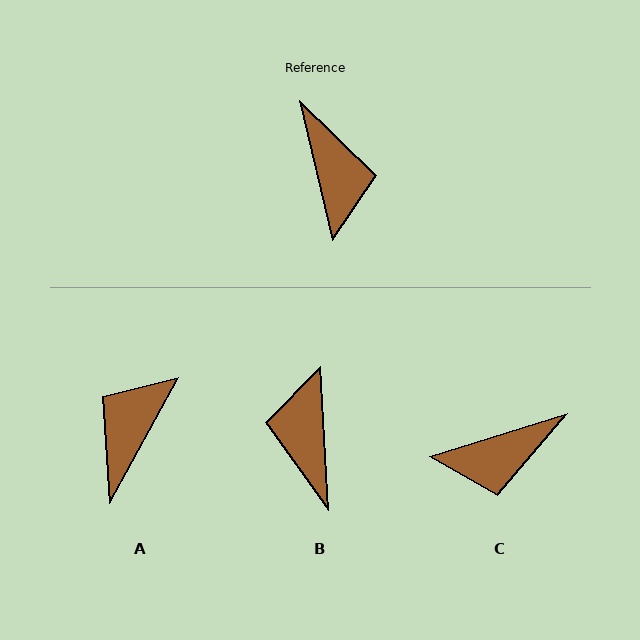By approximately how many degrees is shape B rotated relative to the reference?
Approximately 170 degrees counter-clockwise.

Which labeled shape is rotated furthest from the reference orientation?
B, about 170 degrees away.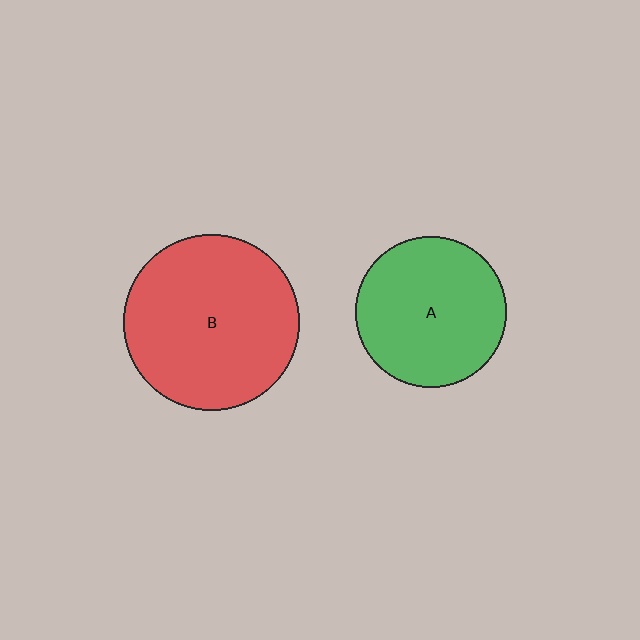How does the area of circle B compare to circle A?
Approximately 1.4 times.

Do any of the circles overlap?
No, none of the circles overlap.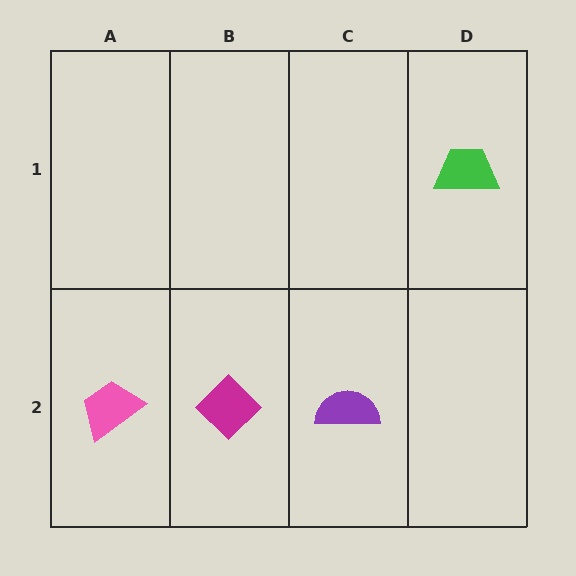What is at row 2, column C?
A purple semicircle.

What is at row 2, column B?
A magenta diamond.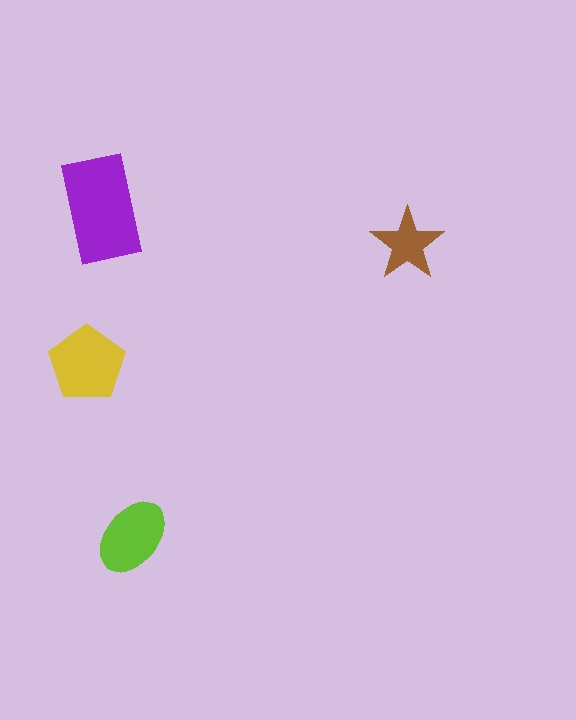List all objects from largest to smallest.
The purple rectangle, the yellow pentagon, the lime ellipse, the brown star.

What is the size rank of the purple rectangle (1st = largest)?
1st.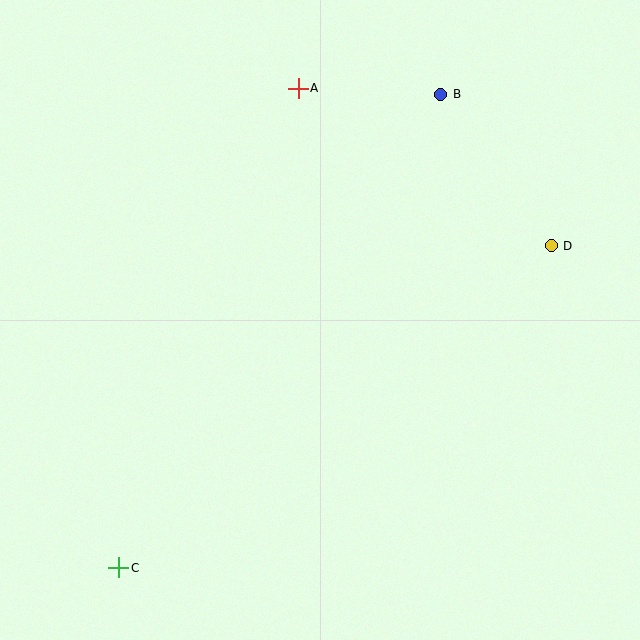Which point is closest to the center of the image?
Point A at (298, 88) is closest to the center.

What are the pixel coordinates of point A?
Point A is at (298, 88).